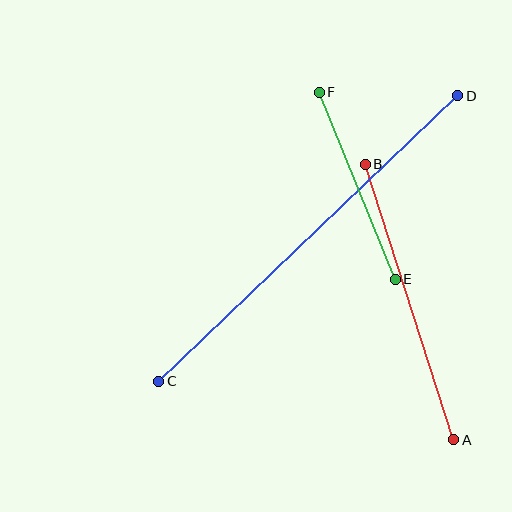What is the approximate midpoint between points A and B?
The midpoint is at approximately (410, 302) pixels.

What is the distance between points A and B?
The distance is approximately 289 pixels.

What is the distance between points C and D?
The distance is approximately 414 pixels.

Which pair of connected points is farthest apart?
Points C and D are farthest apart.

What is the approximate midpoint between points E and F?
The midpoint is at approximately (357, 186) pixels.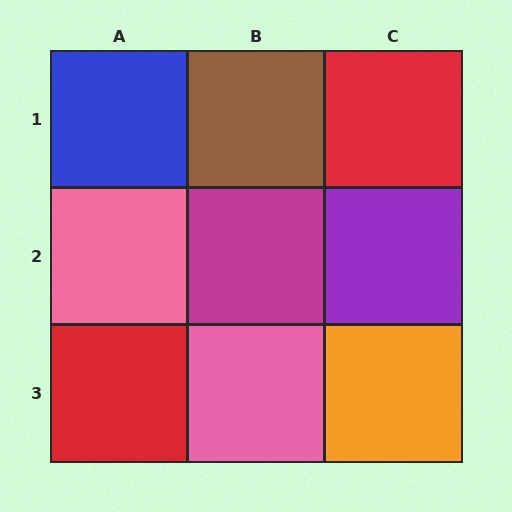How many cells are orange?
1 cell is orange.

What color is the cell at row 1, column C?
Red.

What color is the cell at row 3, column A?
Red.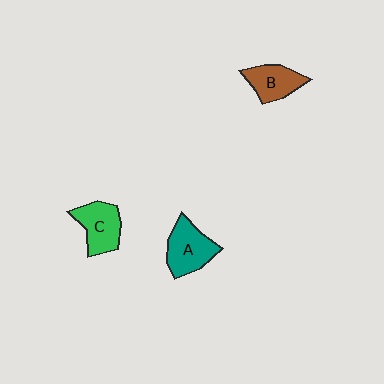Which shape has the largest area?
Shape A (teal).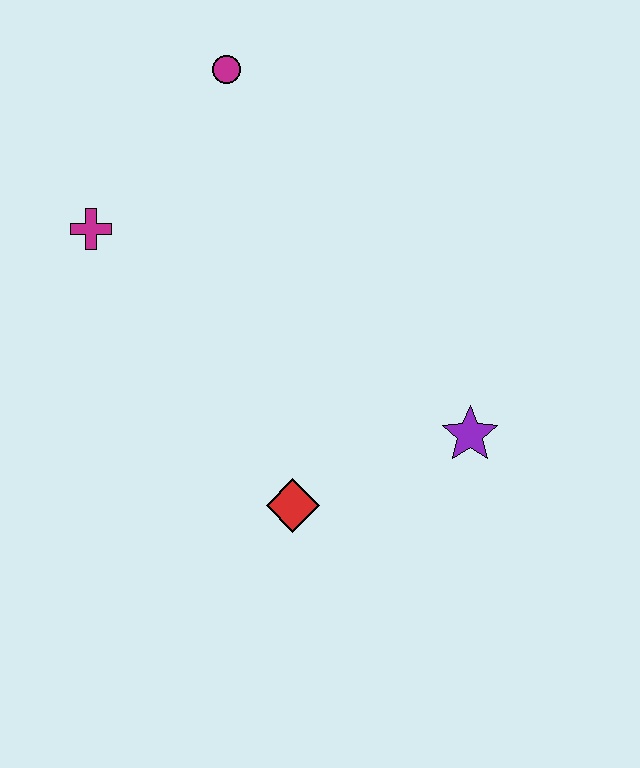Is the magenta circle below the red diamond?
No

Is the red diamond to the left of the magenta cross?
No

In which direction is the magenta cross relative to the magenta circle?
The magenta cross is below the magenta circle.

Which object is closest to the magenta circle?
The magenta cross is closest to the magenta circle.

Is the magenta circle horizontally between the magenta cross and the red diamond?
Yes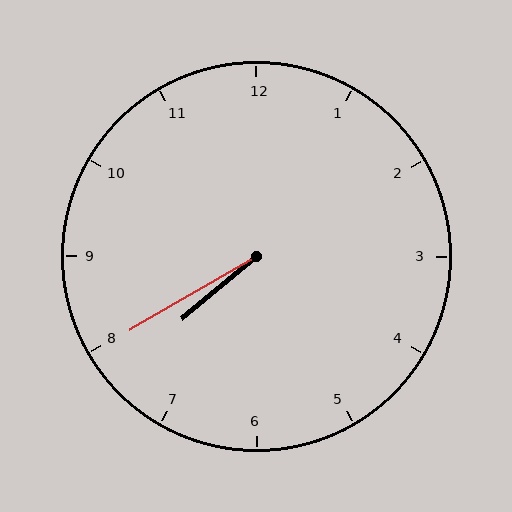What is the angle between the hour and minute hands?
Approximately 10 degrees.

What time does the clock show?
7:40.